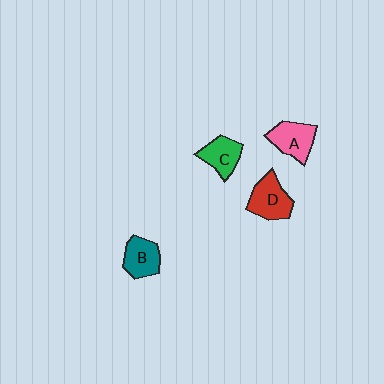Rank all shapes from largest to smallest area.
From largest to smallest: D (red), A (pink), B (teal), C (green).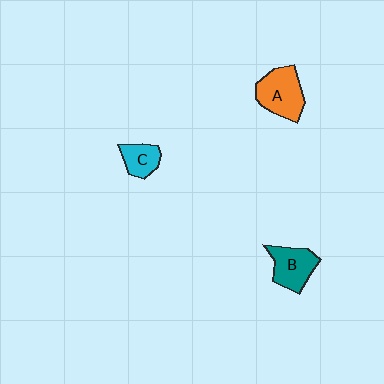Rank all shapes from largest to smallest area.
From largest to smallest: A (orange), B (teal), C (cyan).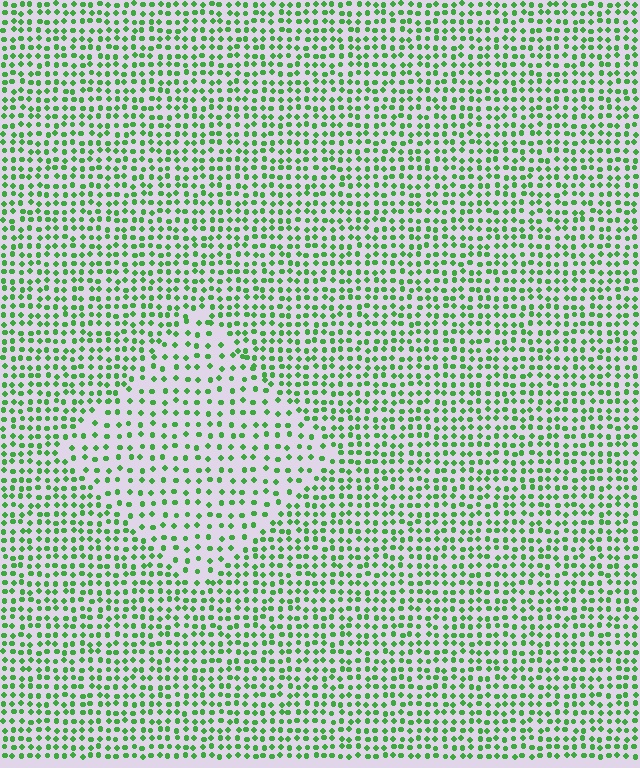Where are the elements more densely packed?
The elements are more densely packed outside the diamond boundary.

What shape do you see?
I see a diamond.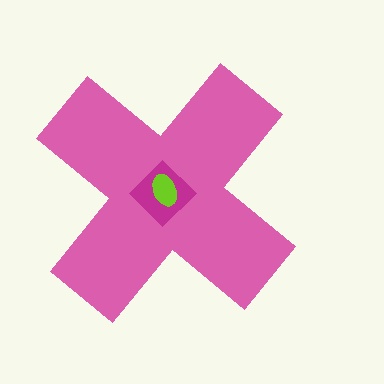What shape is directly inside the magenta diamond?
The lime ellipse.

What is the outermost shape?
The pink cross.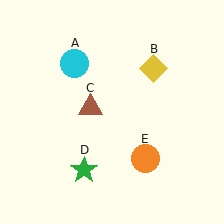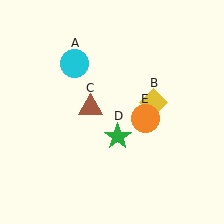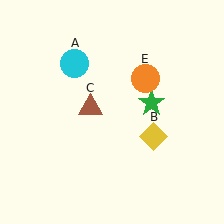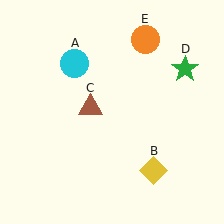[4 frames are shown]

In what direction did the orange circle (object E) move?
The orange circle (object E) moved up.